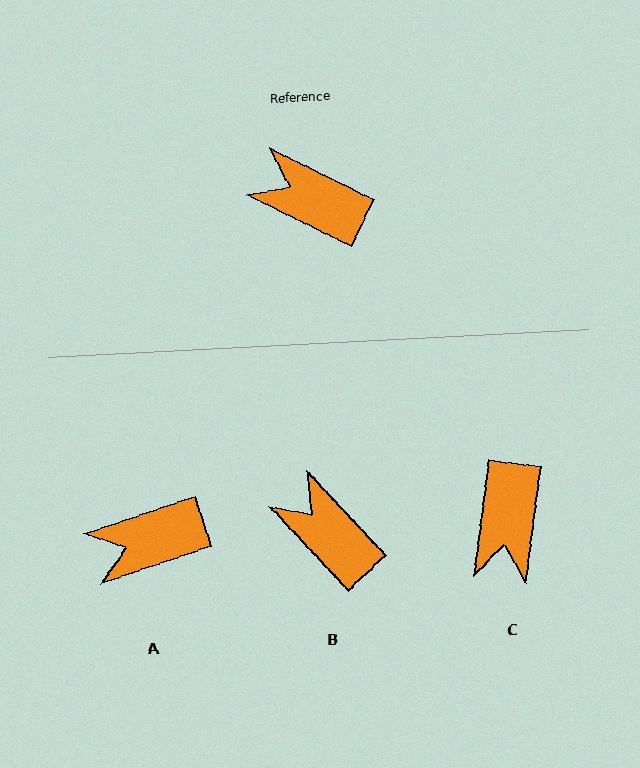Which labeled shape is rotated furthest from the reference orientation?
C, about 109 degrees away.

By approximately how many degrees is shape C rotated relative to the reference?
Approximately 109 degrees counter-clockwise.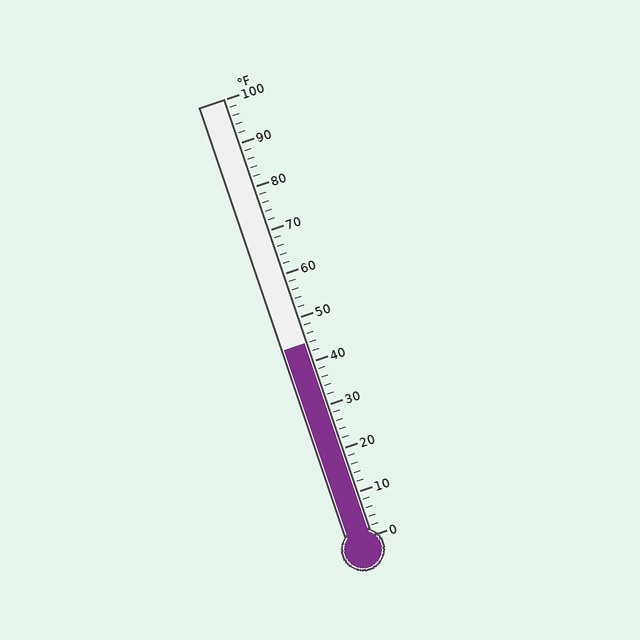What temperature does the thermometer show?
The thermometer shows approximately 44°F.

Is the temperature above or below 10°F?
The temperature is above 10°F.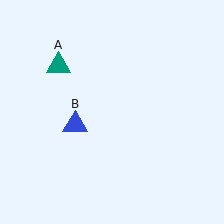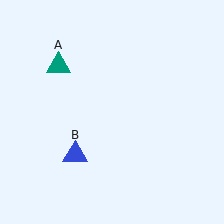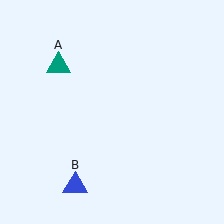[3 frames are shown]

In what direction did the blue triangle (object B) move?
The blue triangle (object B) moved down.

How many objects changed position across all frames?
1 object changed position: blue triangle (object B).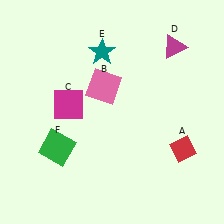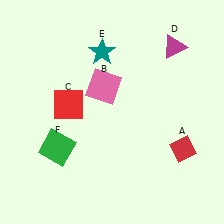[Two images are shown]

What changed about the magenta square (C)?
In Image 1, C is magenta. In Image 2, it changed to red.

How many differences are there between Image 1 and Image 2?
There is 1 difference between the two images.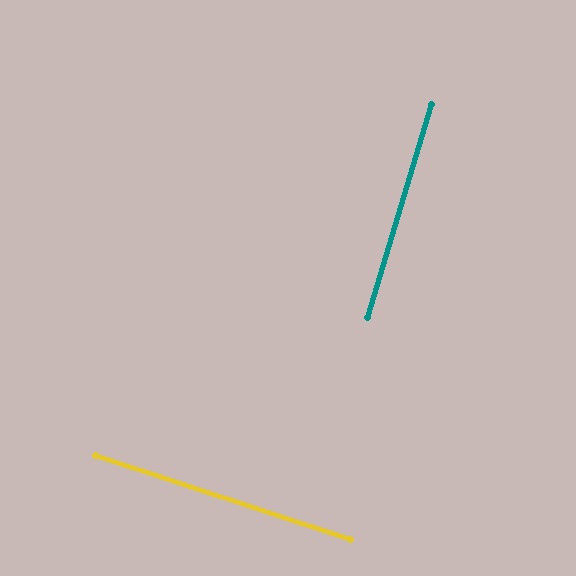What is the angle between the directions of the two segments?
Approximately 88 degrees.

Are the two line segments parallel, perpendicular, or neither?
Perpendicular — they meet at approximately 88°.